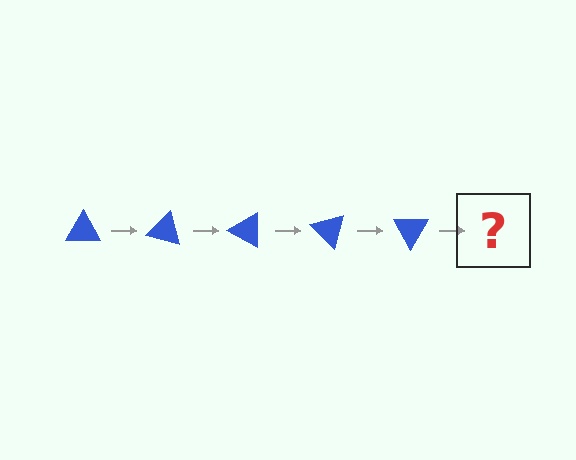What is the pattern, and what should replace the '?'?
The pattern is that the triangle rotates 15 degrees each step. The '?' should be a blue triangle rotated 75 degrees.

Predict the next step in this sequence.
The next step is a blue triangle rotated 75 degrees.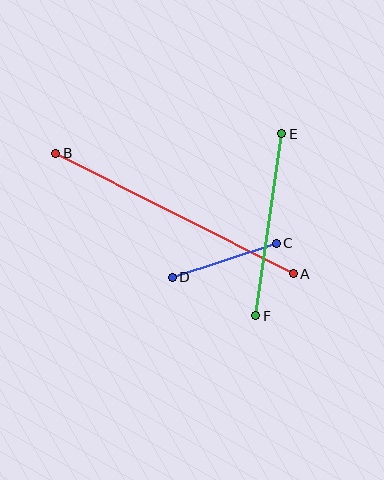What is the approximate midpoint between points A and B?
The midpoint is at approximately (175, 213) pixels.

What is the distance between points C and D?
The distance is approximately 110 pixels.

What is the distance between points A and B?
The distance is approximately 266 pixels.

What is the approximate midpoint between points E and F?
The midpoint is at approximately (269, 225) pixels.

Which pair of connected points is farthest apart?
Points A and B are farthest apart.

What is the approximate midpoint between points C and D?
The midpoint is at approximately (224, 260) pixels.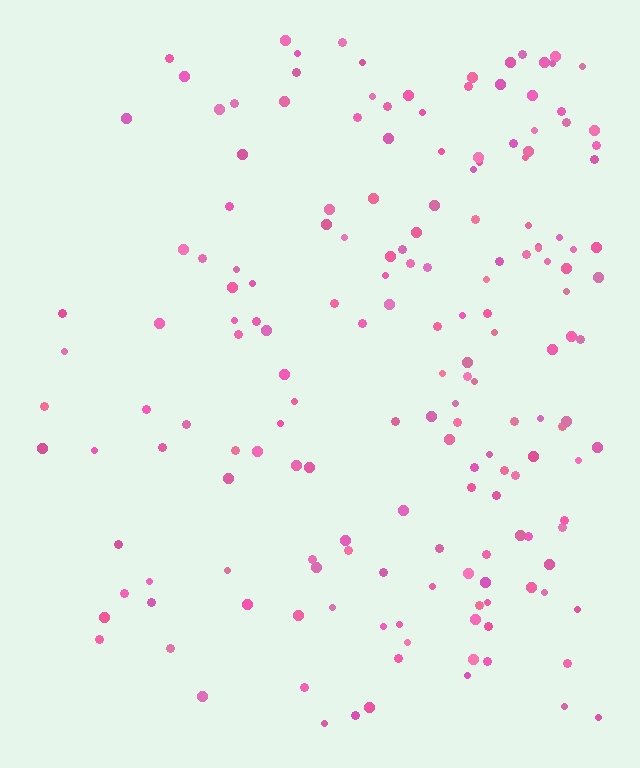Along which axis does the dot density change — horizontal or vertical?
Horizontal.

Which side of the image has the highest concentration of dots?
The right.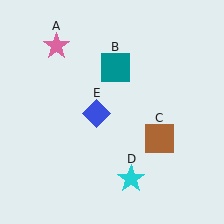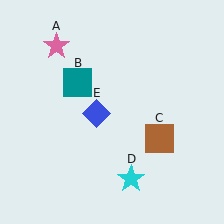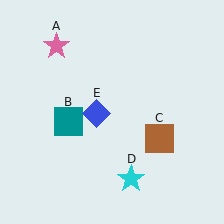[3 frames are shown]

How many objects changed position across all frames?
1 object changed position: teal square (object B).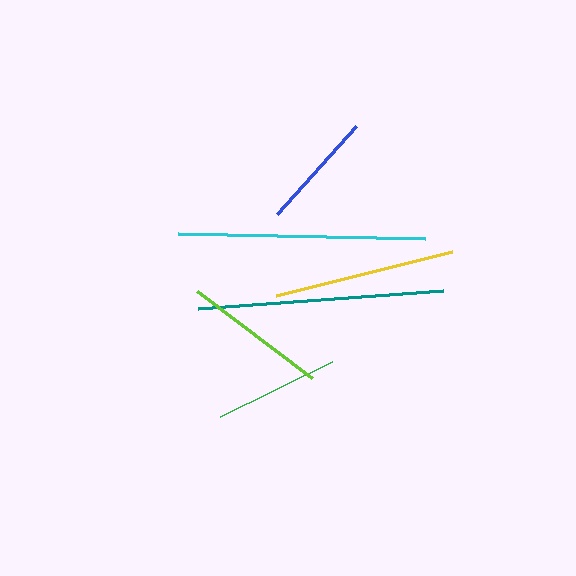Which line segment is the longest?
The cyan line is the longest at approximately 247 pixels.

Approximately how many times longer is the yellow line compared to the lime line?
The yellow line is approximately 1.3 times the length of the lime line.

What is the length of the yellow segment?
The yellow segment is approximately 182 pixels long.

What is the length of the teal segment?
The teal segment is approximately 245 pixels long.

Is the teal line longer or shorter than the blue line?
The teal line is longer than the blue line.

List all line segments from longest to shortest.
From longest to shortest: cyan, teal, yellow, lime, green, blue.